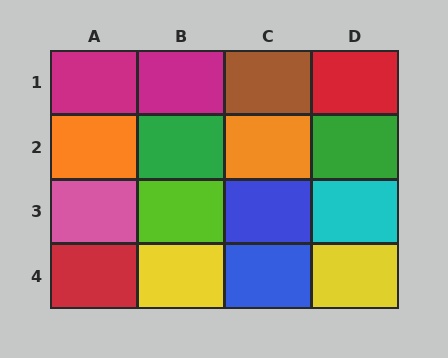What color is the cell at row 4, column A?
Red.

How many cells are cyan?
1 cell is cyan.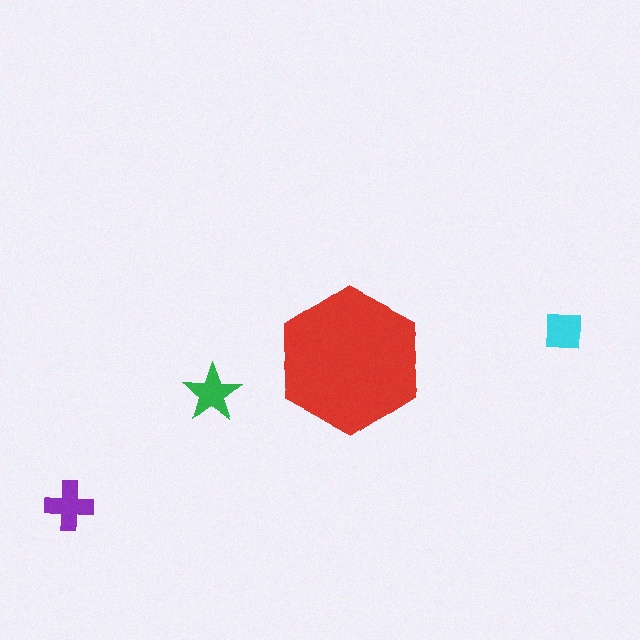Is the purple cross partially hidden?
No, the purple cross is fully visible.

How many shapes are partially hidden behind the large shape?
0 shapes are partially hidden.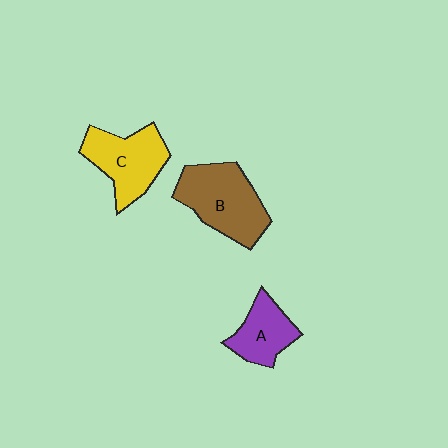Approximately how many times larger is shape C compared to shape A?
Approximately 1.4 times.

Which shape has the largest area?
Shape B (brown).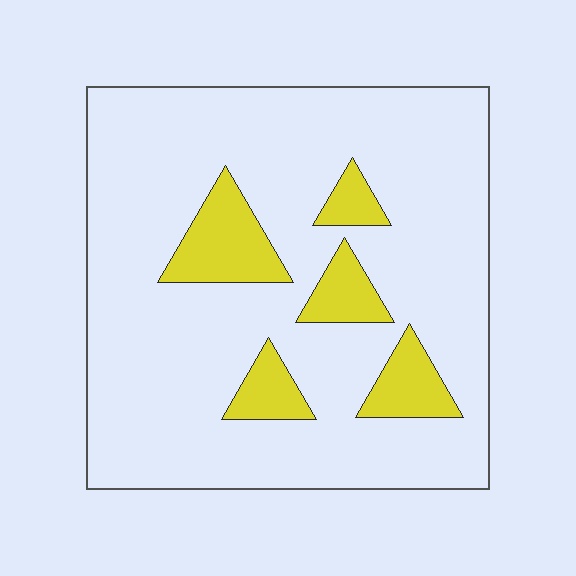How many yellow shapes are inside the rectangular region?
5.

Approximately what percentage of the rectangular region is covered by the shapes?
Approximately 15%.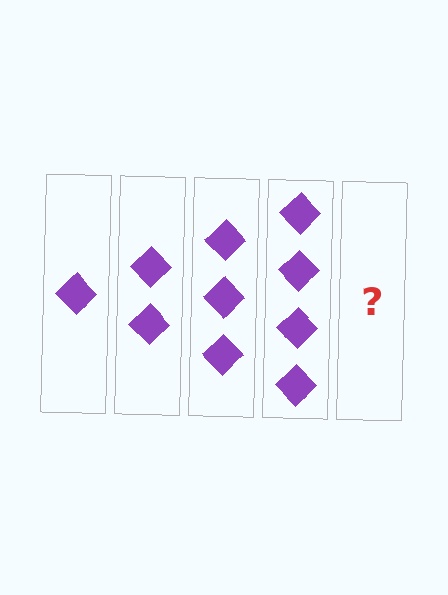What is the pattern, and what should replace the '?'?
The pattern is that each step adds one more diamond. The '?' should be 5 diamonds.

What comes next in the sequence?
The next element should be 5 diamonds.